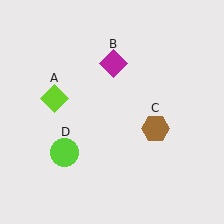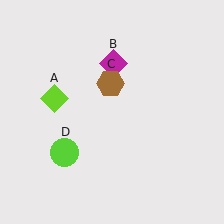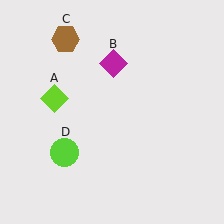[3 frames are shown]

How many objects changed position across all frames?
1 object changed position: brown hexagon (object C).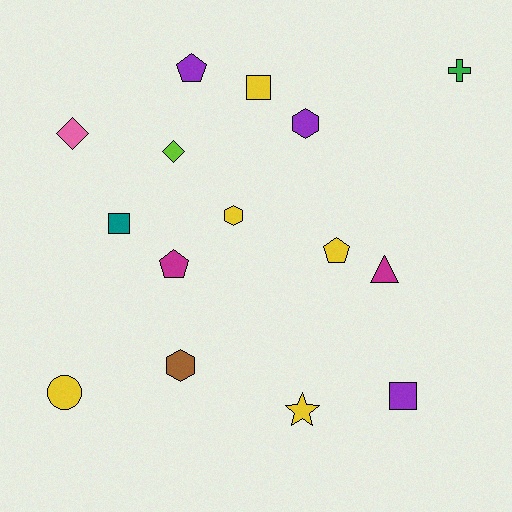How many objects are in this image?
There are 15 objects.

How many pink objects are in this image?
There is 1 pink object.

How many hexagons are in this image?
There are 3 hexagons.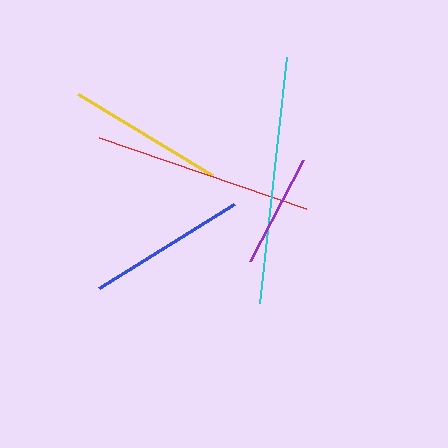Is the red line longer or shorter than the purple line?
The red line is longer than the purple line.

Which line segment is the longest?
The cyan line is the longest at approximately 248 pixels.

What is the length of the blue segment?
The blue segment is approximately 159 pixels long.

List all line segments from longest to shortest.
From longest to shortest: cyan, red, blue, yellow, purple.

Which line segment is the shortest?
The purple line is the shortest at approximately 114 pixels.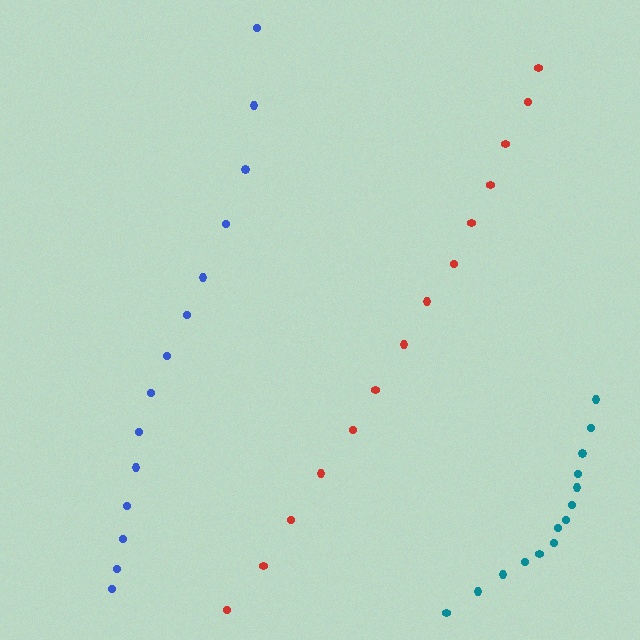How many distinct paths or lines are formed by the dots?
There are 3 distinct paths.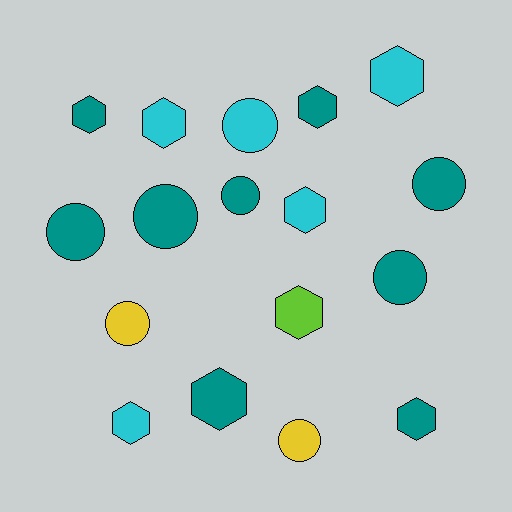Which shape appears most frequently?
Hexagon, with 9 objects.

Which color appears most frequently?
Teal, with 9 objects.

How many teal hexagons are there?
There are 4 teal hexagons.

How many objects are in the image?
There are 17 objects.